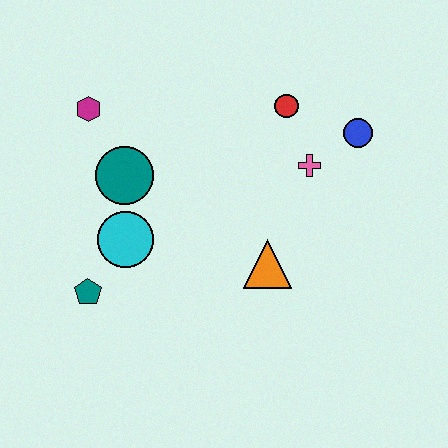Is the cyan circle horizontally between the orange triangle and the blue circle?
No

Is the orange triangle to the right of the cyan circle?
Yes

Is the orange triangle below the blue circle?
Yes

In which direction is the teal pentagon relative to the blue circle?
The teal pentagon is to the left of the blue circle.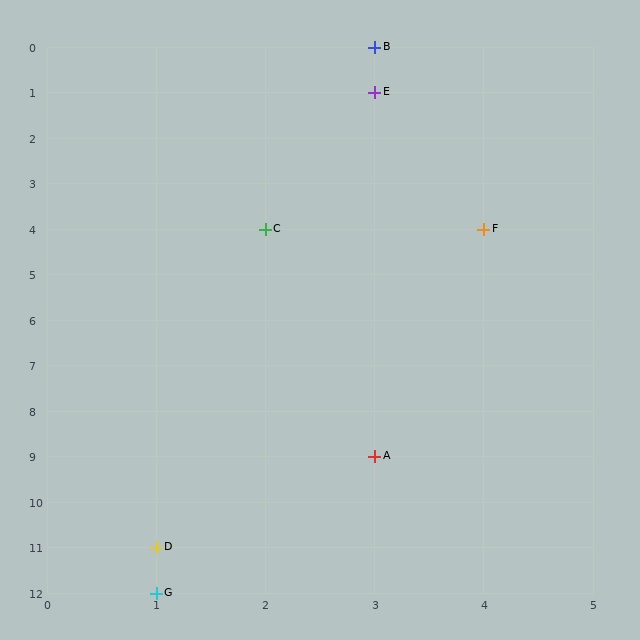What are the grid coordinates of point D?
Point D is at grid coordinates (1, 11).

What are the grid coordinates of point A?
Point A is at grid coordinates (3, 9).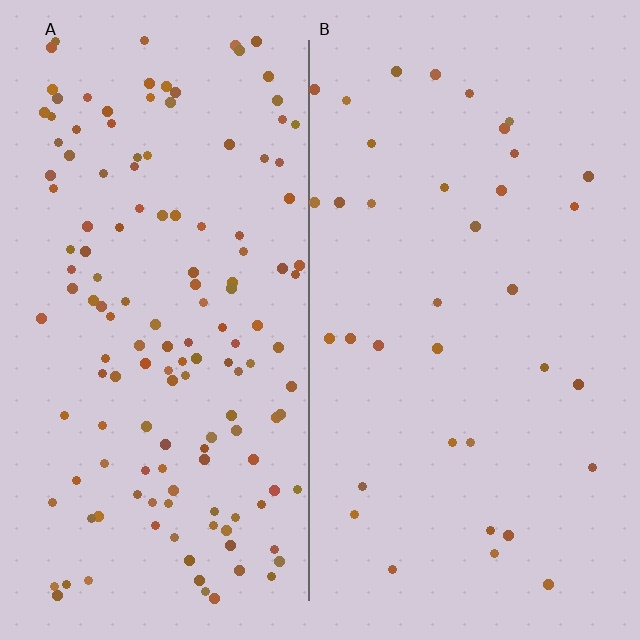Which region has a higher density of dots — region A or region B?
A (the left).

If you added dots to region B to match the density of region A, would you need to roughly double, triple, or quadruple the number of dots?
Approximately quadruple.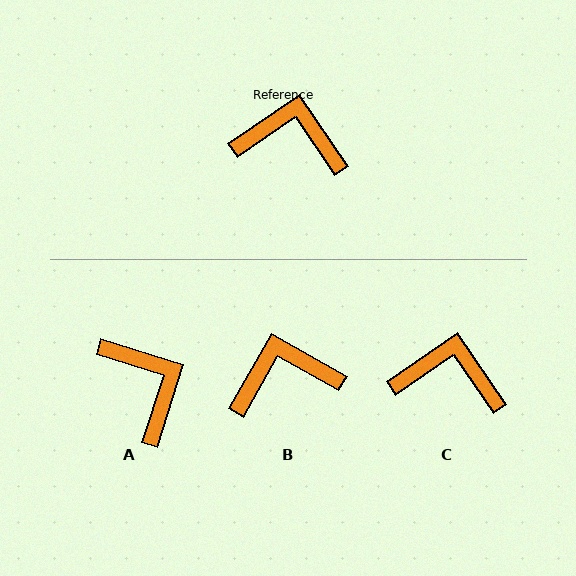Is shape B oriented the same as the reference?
No, it is off by about 26 degrees.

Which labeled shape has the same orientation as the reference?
C.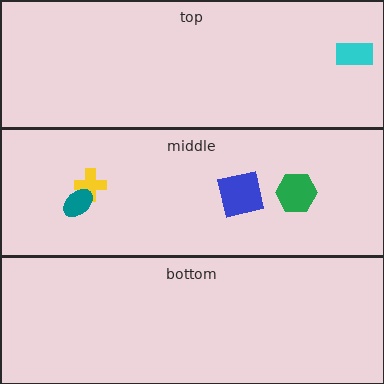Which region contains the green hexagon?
The middle region.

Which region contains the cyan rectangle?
The top region.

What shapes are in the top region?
The cyan rectangle.